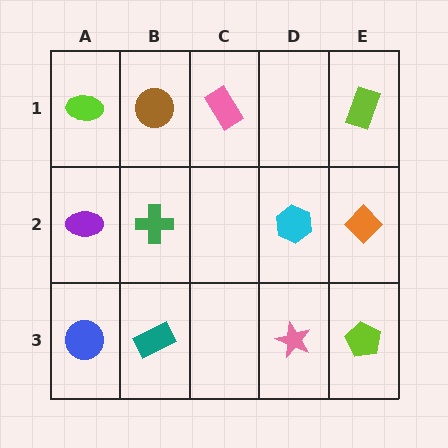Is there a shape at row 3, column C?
No, that cell is empty.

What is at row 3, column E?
A lime pentagon.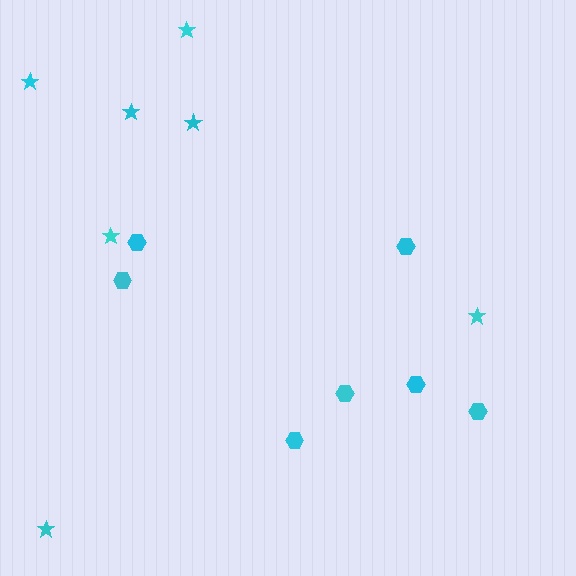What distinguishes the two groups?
There are 2 groups: one group of hexagons (7) and one group of stars (7).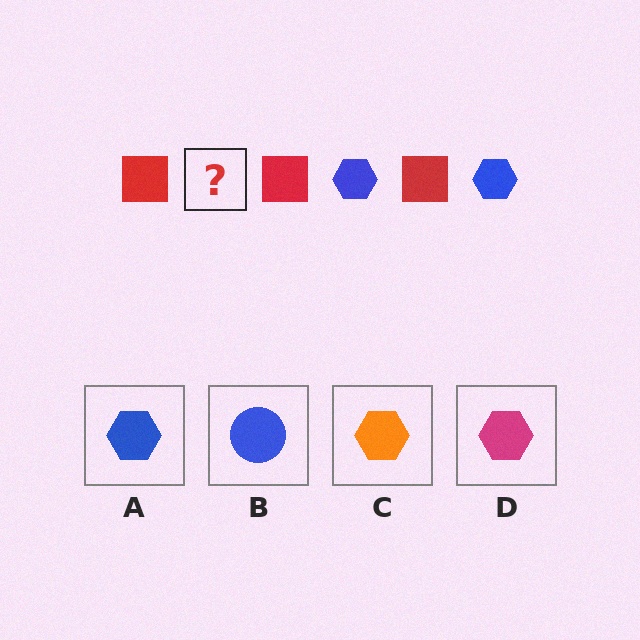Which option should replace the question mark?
Option A.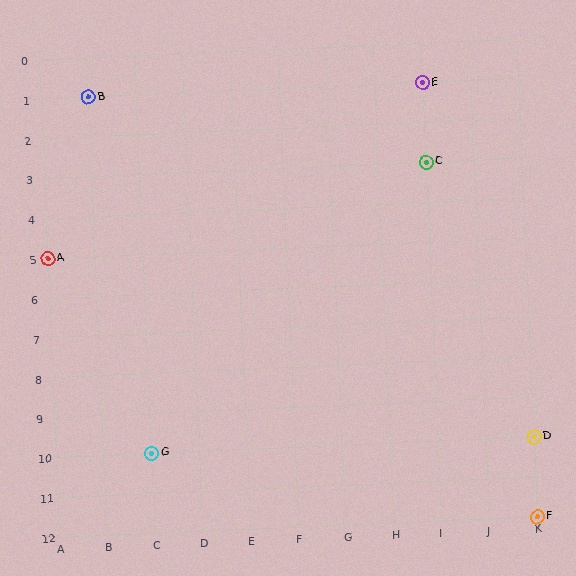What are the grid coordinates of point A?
Point A is at grid coordinates (A, 5).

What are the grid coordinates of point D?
Point D is at grid coordinates (K, 10).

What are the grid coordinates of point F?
Point F is at grid coordinates (K, 12).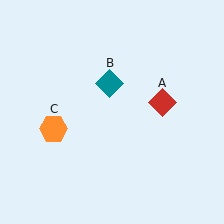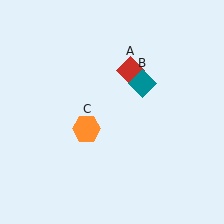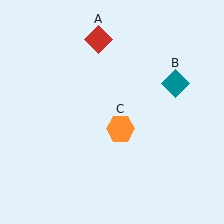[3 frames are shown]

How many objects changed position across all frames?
3 objects changed position: red diamond (object A), teal diamond (object B), orange hexagon (object C).